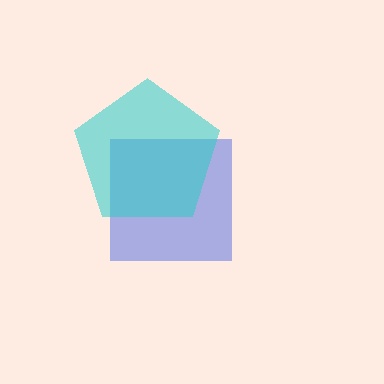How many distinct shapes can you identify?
There are 2 distinct shapes: a blue square, a cyan pentagon.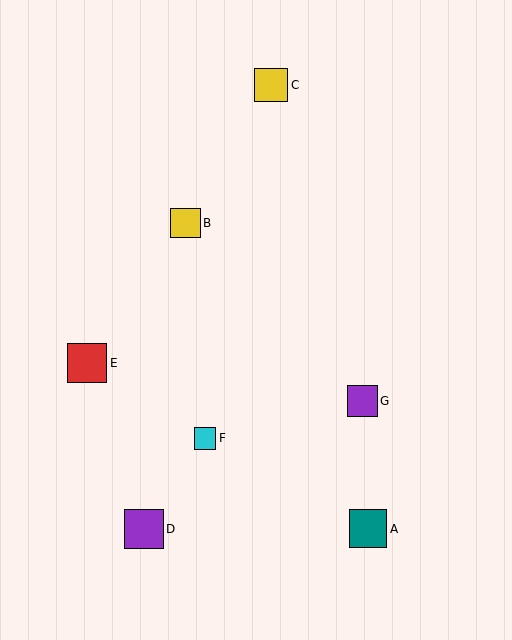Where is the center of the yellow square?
The center of the yellow square is at (185, 223).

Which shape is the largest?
The purple square (labeled D) is the largest.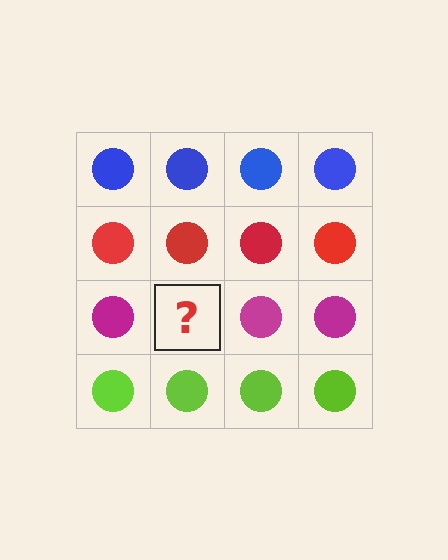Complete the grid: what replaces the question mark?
The question mark should be replaced with a magenta circle.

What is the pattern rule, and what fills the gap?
The rule is that each row has a consistent color. The gap should be filled with a magenta circle.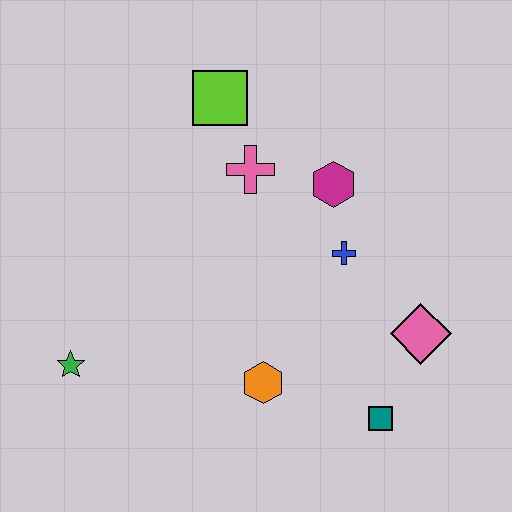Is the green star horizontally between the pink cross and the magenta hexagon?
No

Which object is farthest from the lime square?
The teal square is farthest from the lime square.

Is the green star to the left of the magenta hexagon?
Yes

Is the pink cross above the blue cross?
Yes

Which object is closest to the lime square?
The pink cross is closest to the lime square.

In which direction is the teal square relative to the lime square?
The teal square is below the lime square.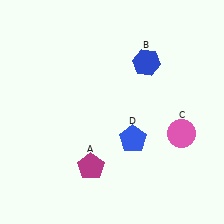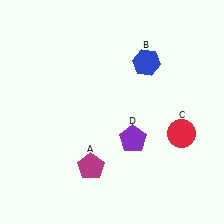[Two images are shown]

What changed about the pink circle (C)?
In Image 1, C is pink. In Image 2, it changed to red.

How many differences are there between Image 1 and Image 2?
There are 2 differences between the two images.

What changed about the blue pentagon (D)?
In Image 1, D is blue. In Image 2, it changed to purple.